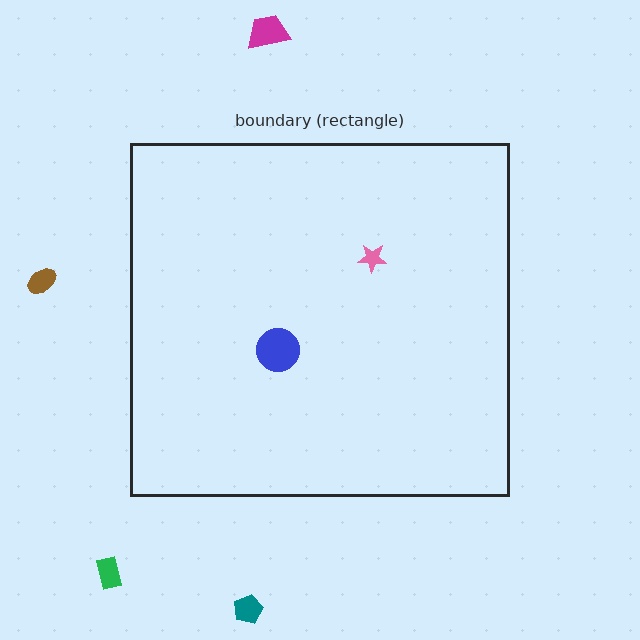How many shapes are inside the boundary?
2 inside, 4 outside.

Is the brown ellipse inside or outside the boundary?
Outside.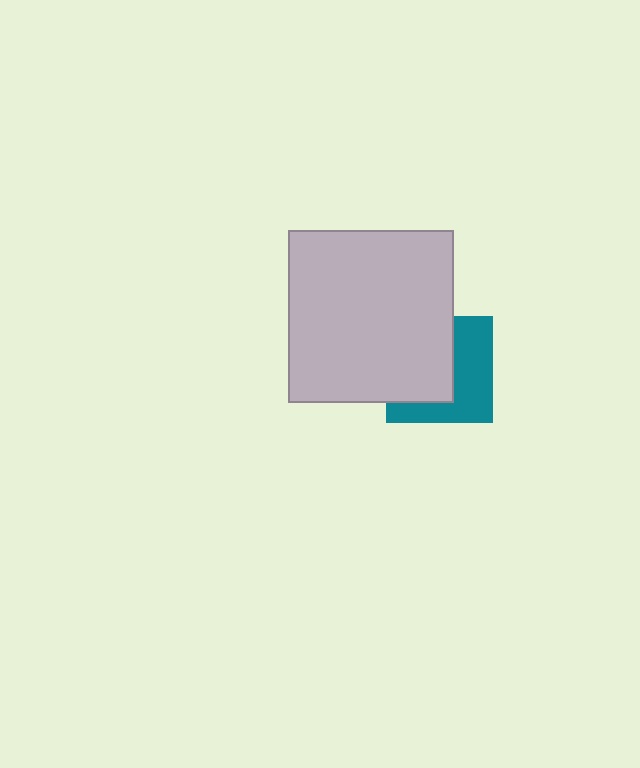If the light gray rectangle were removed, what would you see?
You would see the complete teal square.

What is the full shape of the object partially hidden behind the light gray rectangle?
The partially hidden object is a teal square.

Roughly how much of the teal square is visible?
About half of it is visible (roughly 49%).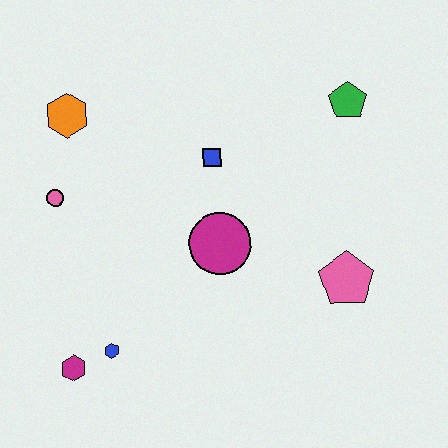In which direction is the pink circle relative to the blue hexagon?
The pink circle is above the blue hexagon.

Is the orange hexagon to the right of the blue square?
No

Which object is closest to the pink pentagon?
The magenta circle is closest to the pink pentagon.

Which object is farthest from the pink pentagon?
The orange hexagon is farthest from the pink pentagon.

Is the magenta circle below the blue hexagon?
No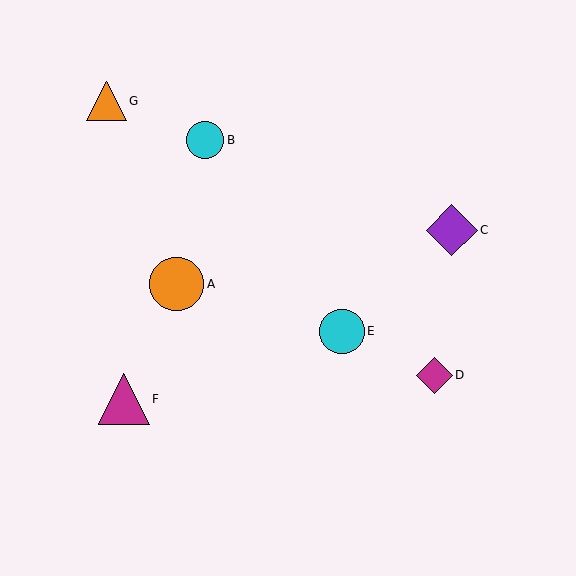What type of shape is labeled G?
Shape G is an orange triangle.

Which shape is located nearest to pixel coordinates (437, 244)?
The purple diamond (labeled C) at (452, 230) is nearest to that location.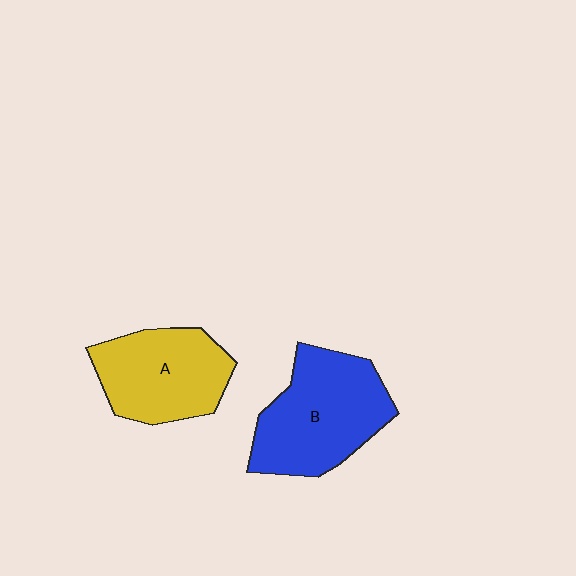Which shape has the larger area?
Shape B (blue).